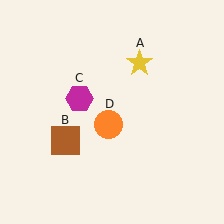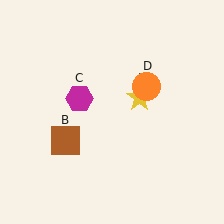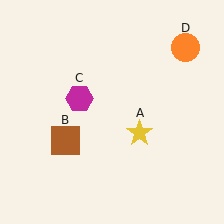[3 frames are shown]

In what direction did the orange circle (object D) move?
The orange circle (object D) moved up and to the right.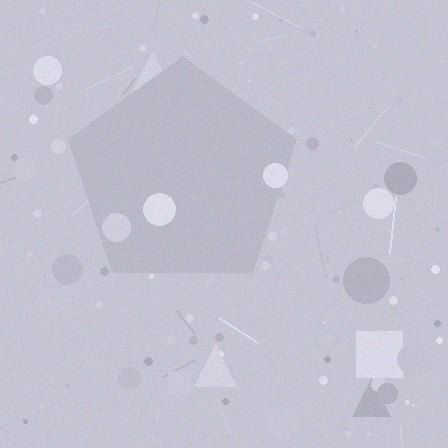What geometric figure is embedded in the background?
A pentagon is embedded in the background.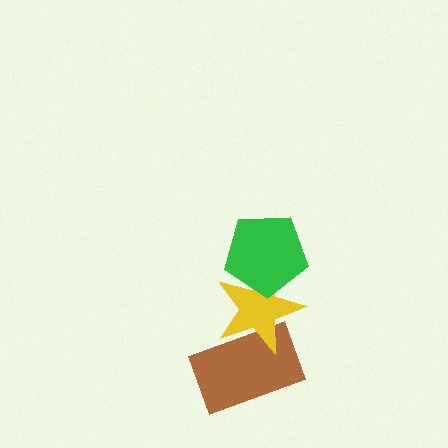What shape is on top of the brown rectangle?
The yellow star is on top of the brown rectangle.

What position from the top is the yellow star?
The yellow star is 2nd from the top.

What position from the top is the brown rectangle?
The brown rectangle is 3rd from the top.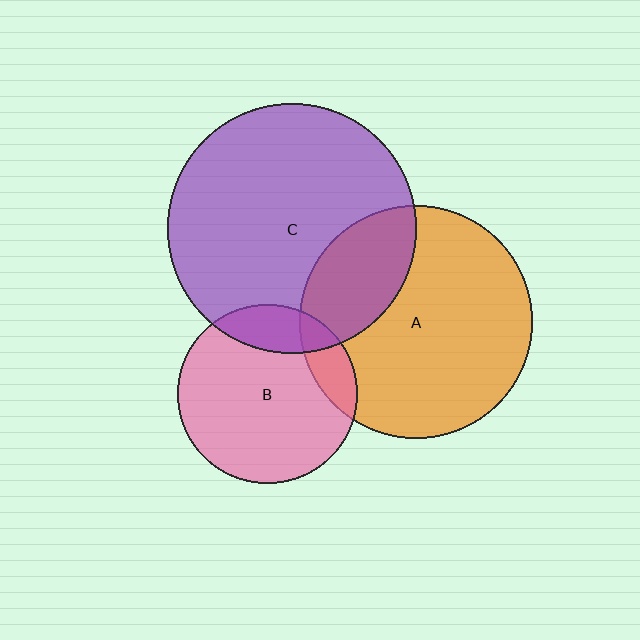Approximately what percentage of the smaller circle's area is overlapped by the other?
Approximately 15%.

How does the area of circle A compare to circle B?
Approximately 1.7 times.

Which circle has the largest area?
Circle C (purple).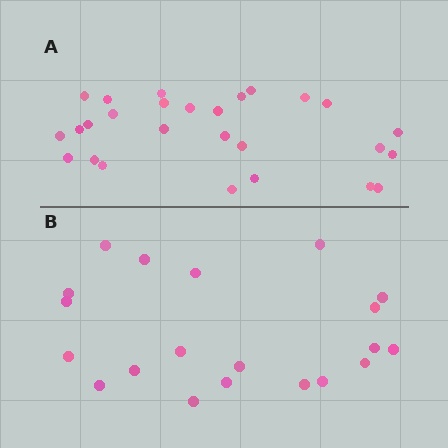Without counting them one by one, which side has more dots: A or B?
Region A (the top region) has more dots.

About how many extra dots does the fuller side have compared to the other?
Region A has roughly 8 or so more dots than region B.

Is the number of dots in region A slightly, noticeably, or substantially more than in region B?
Region A has noticeably more, but not dramatically so. The ratio is roughly 1.4 to 1.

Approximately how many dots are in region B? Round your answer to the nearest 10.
About 20 dots.